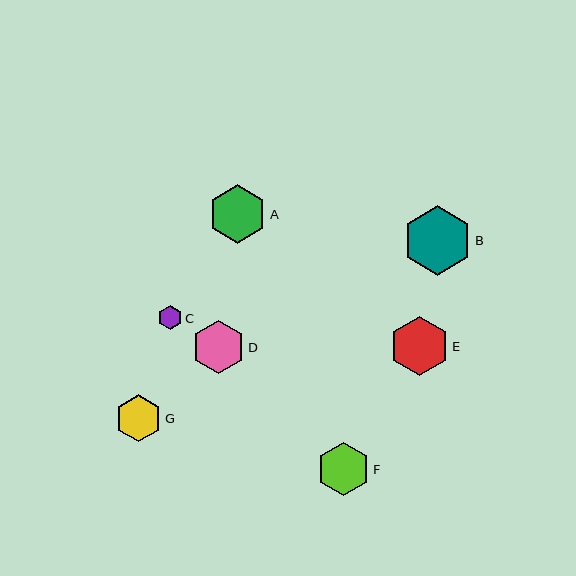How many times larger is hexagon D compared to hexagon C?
Hexagon D is approximately 2.3 times the size of hexagon C.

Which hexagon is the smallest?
Hexagon C is the smallest with a size of approximately 23 pixels.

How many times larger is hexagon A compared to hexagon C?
Hexagon A is approximately 2.5 times the size of hexagon C.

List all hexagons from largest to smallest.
From largest to smallest: B, E, A, F, D, G, C.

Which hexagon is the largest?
Hexagon B is the largest with a size of approximately 70 pixels.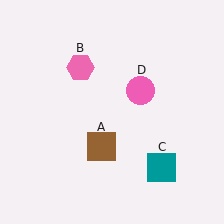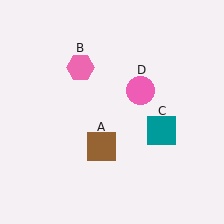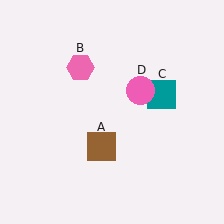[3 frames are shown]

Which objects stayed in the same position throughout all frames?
Brown square (object A) and pink hexagon (object B) and pink circle (object D) remained stationary.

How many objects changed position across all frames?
1 object changed position: teal square (object C).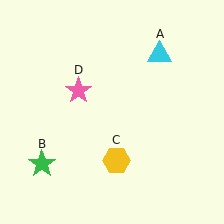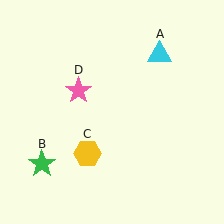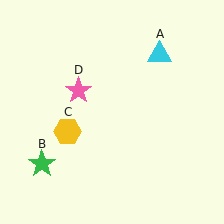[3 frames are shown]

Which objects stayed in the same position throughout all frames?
Cyan triangle (object A) and green star (object B) and pink star (object D) remained stationary.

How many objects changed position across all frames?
1 object changed position: yellow hexagon (object C).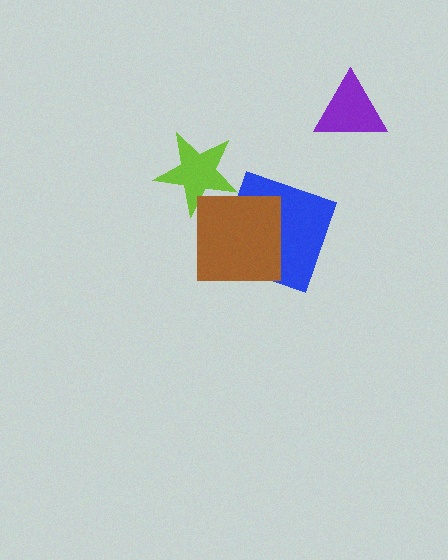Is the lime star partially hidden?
Yes, it is partially covered by another shape.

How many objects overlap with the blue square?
1 object overlaps with the blue square.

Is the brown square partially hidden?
No, no other shape covers it.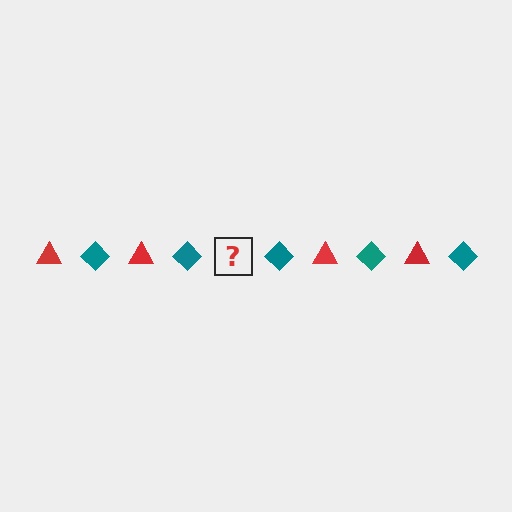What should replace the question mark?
The question mark should be replaced with a red triangle.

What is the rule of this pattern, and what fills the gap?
The rule is that the pattern alternates between red triangle and teal diamond. The gap should be filled with a red triangle.